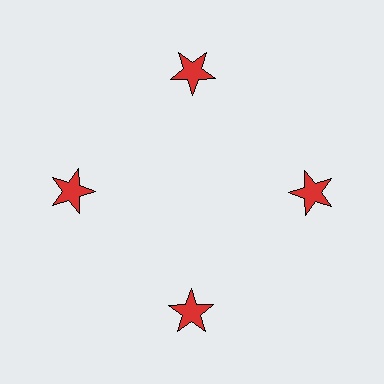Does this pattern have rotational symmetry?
Yes, this pattern has 4-fold rotational symmetry. It looks the same after rotating 90 degrees around the center.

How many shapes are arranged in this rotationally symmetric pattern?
There are 4 shapes, arranged in 4 groups of 1.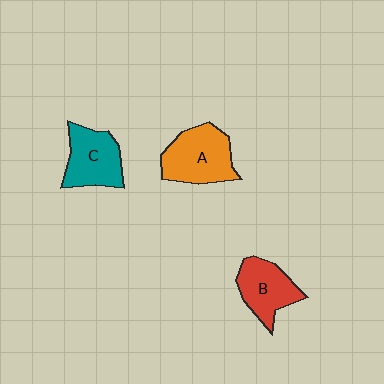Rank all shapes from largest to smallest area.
From largest to smallest: A (orange), C (teal), B (red).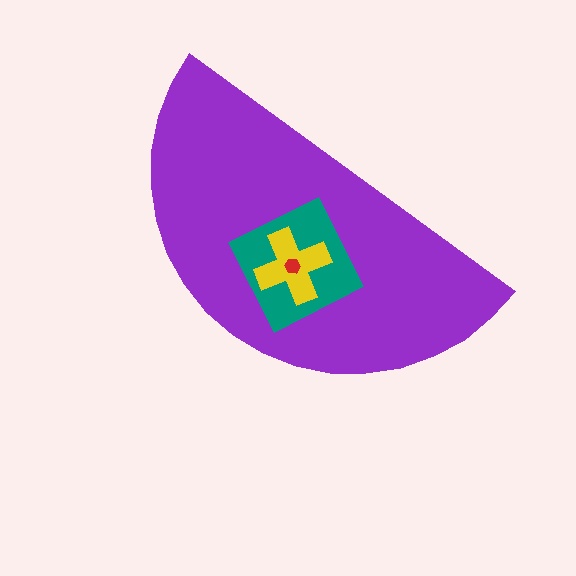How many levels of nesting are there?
4.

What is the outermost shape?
The purple semicircle.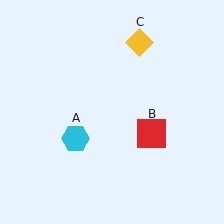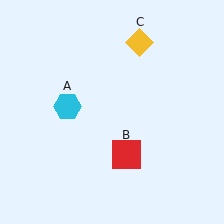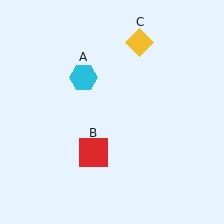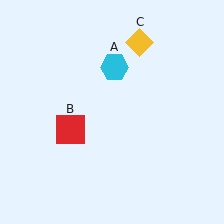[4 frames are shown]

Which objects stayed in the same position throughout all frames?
Yellow diamond (object C) remained stationary.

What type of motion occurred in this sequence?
The cyan hexagon (object A), red square (object B) rotated clockwise around the center of the scene.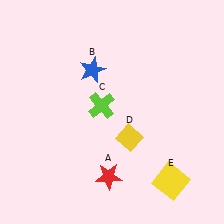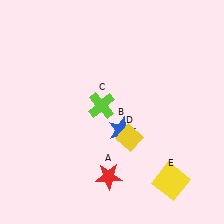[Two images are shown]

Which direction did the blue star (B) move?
The blue star (B) moved down.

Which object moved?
The blue star (B) moved down.